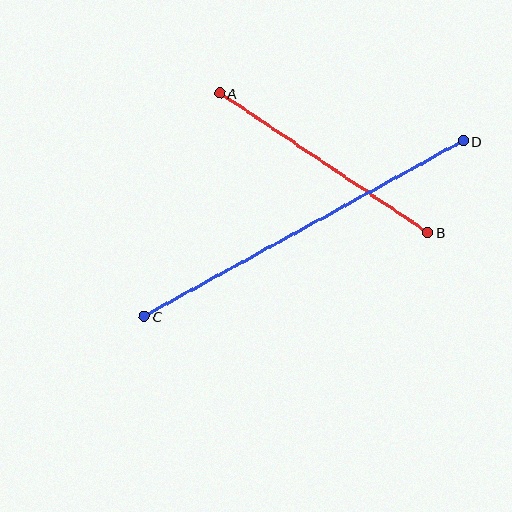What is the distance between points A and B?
The distance is approximately 250 pixels.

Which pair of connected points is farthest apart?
Points C and D are farthest apart.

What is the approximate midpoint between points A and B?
The midpoint is at approximately (324, 163) pixels.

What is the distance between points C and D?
The distance is approximately 364 pixels.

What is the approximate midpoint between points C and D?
The midpoint is at approximately (304, 229) pixels.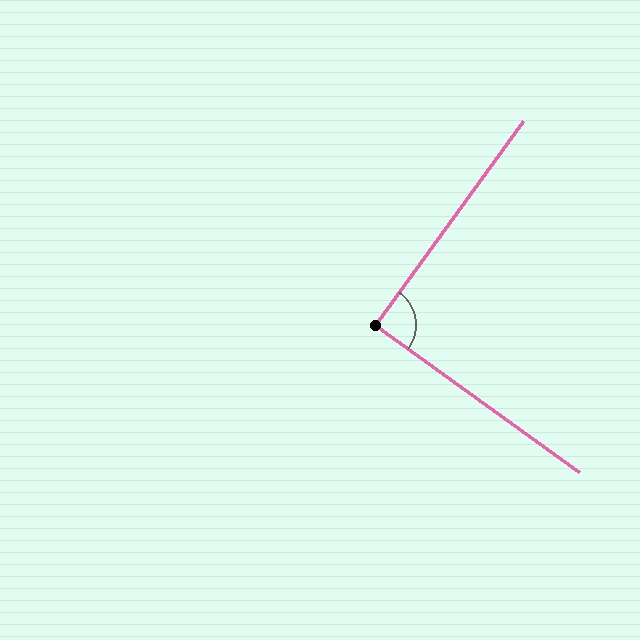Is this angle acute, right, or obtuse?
It is approximately a right angle.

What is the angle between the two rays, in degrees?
Approximately 90 degrees.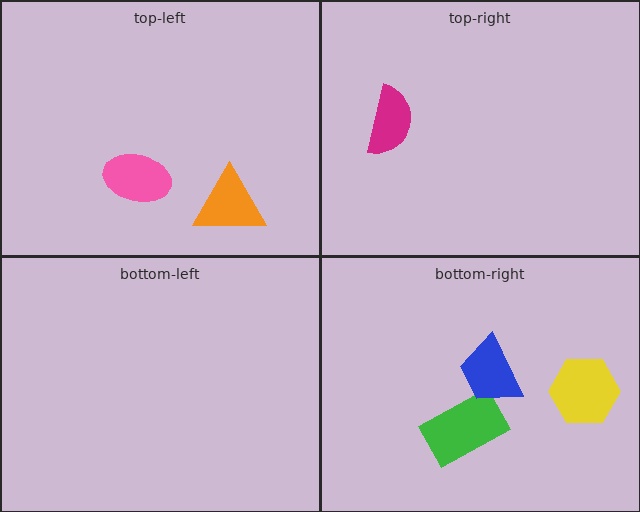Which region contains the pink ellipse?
The top-left region.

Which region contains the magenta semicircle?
The top-right region.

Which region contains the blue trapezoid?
The bottom-right region.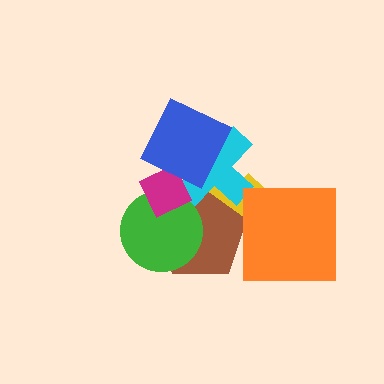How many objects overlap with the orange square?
1 object overlaps with the orange square.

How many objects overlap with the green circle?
2 objects overlap with the green circle.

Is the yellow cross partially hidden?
Yes, it is partially covered by another shape.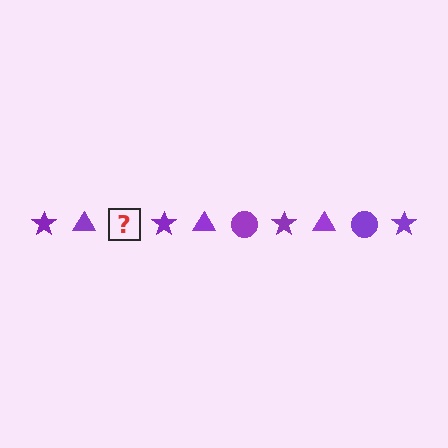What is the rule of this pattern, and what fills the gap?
The rule is that the pattern cycles through star, triangle, circle shapes in purple. The gap should be filled with a purple circle.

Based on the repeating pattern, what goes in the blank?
The blank should be a purple circle.